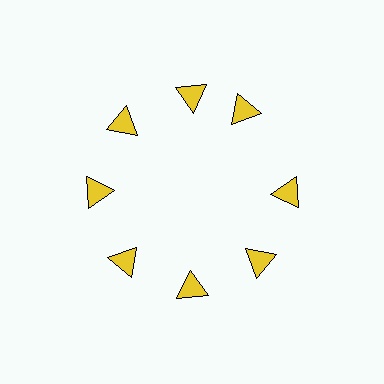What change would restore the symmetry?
The symmetry would be restored by rotating it back into even spacing with its neighbors so that all 8 triangles sit at equal angles and equal distance from the center.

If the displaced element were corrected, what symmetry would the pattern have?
It would have 8-fold rotational symmetry — the pattern would map onto itself every 45 degrees.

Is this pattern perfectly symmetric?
No. The 8 yellow triangles are arranged in a ring, but one element near the 2 o'clock position is rotated out of alignment along the ring, breaking the 8-fold rotational symmetry.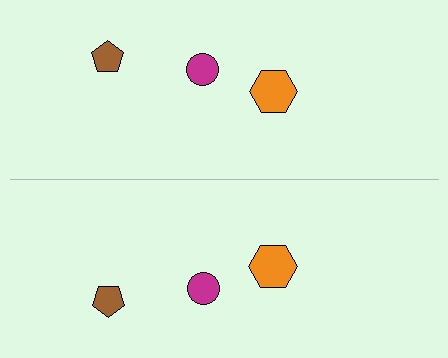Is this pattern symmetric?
Yes, this pattern has bilateral (reflection) symmetry.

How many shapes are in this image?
There are 6 shapes in this image.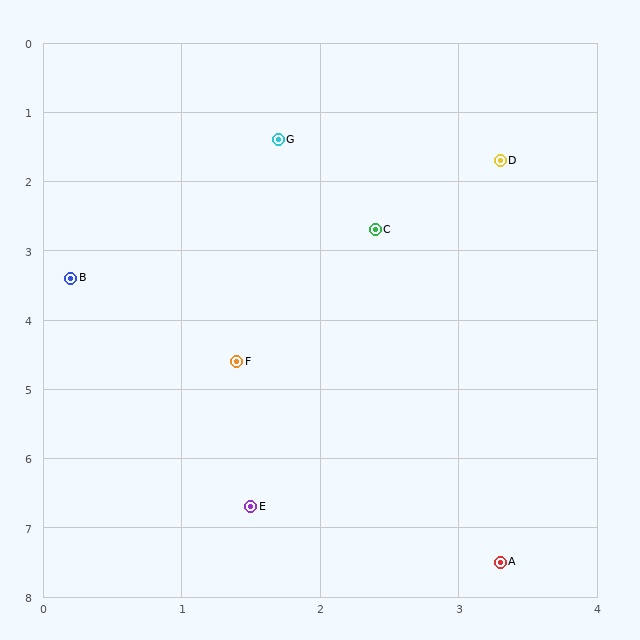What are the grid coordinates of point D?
Point D is at approximately (3.3, 1.7).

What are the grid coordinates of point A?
Point A is at approximately (3.3, 7.5).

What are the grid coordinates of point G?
Point G is at approximately (1.7, 1.4).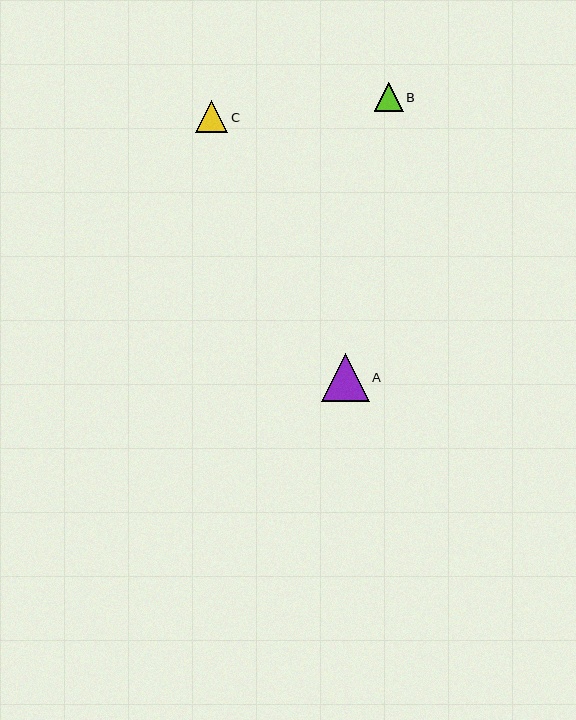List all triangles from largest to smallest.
From largest to smallest: A, C, B.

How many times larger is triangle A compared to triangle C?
Triangle A is approximately 1.5 times the size of triangle C.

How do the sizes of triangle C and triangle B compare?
Triangle C and triangle B are approximately the same size.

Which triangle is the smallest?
Triangle B is the smallest with a size of approximately 29 pixels.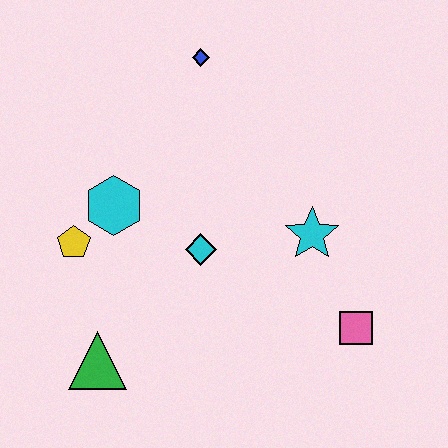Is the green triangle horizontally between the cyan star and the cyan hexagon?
No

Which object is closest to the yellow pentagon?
The cyan hexagon is closest to the yellow pentagon.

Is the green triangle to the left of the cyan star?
Yes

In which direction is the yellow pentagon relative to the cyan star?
The yellow pentagon is to the left of the cyan star.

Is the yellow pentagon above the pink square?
Yes